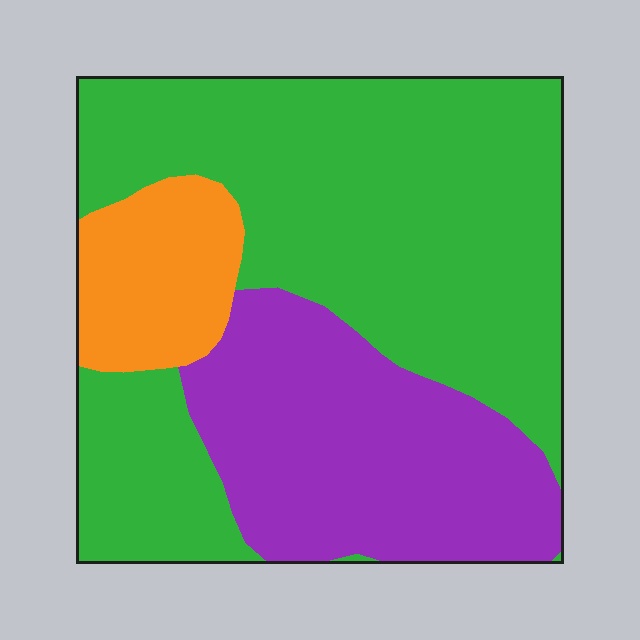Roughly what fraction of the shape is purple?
Purple covers 30% of the shape.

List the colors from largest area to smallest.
From largest to smallest: green, purple, orange.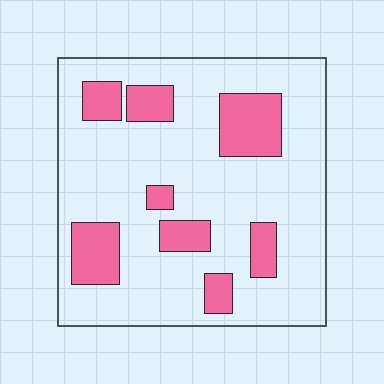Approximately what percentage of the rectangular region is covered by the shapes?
Approximately 20%.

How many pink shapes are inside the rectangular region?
8.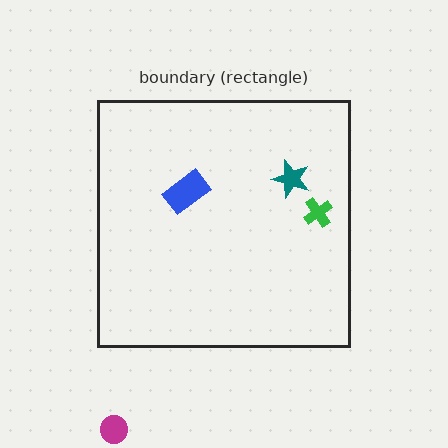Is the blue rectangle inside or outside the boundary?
Inside.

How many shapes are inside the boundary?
3 inside, 1 outside.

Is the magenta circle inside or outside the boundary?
Outside.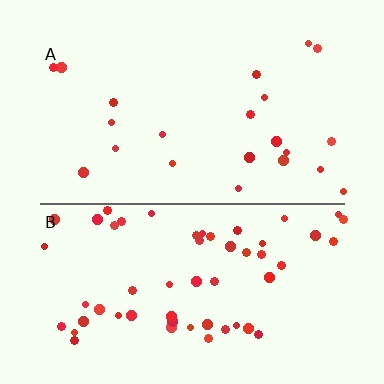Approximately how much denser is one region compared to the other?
Approximately 2.5× — region B over region A.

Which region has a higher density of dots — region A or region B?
B (the bottom).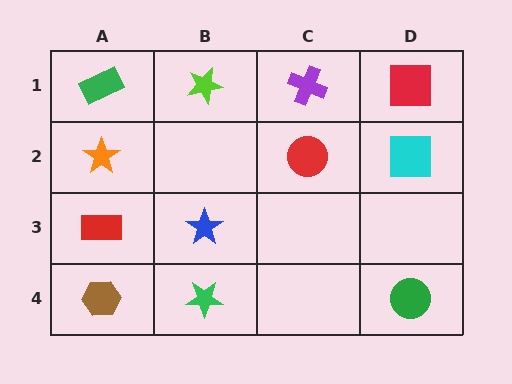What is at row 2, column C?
A red circle.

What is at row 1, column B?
A lime star.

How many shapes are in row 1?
4 shapes.